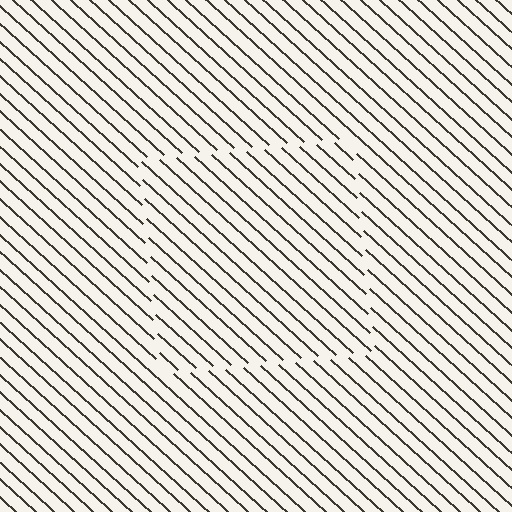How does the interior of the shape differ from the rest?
The interior of the shape contains the same grating, shifted by half a period — the contour is defined by the phase discontinuity where line-ends from the inner and outer gratings abut.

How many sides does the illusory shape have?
4 sides — the line-ends trace a square.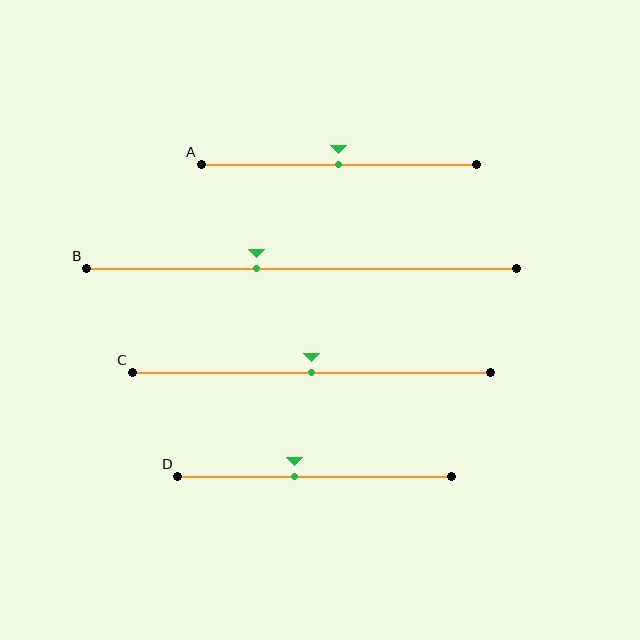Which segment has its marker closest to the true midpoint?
Segment A has its marker closest to the true midpoint.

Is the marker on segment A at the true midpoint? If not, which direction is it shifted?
Yes, the marker on segment A is at the true midpoint.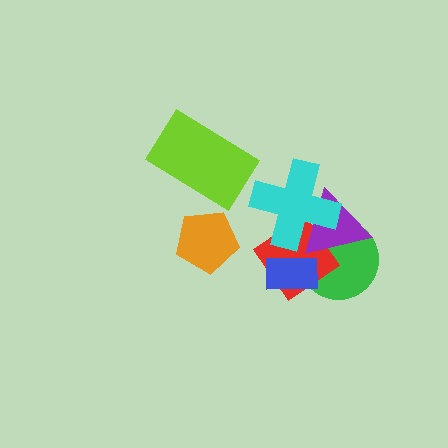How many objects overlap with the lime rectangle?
0 objects overlap with the lime rectangle.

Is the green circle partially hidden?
Yes, it is partially covered by another shape.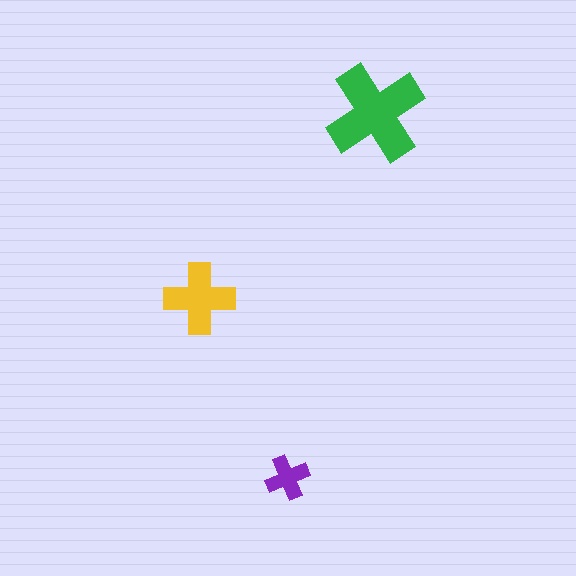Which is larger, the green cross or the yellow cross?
The green one.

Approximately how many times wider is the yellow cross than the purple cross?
About 1.5 times wider.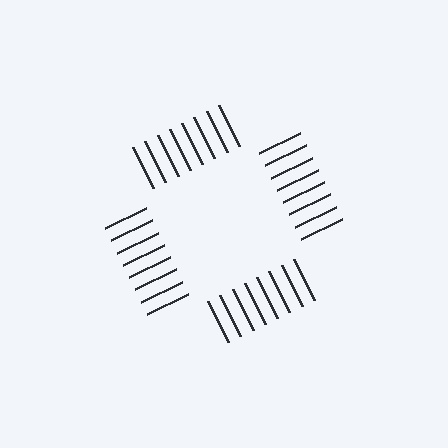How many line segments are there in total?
32 — 8 along each of the 4 edges.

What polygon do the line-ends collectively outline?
An illusory square — the line segments terminate on its edges but no continuous stroke is drawn.